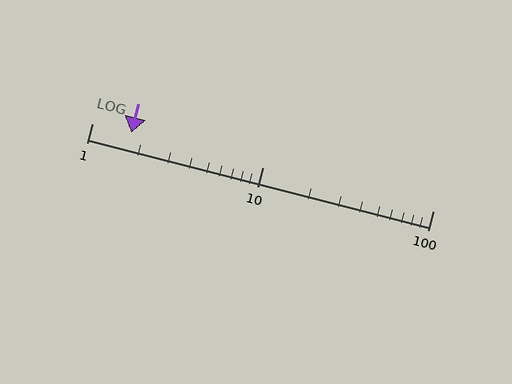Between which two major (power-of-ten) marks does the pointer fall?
The pointer is between 1 and 10.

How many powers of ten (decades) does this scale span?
The scale spans 2 decades, from 1 to 100.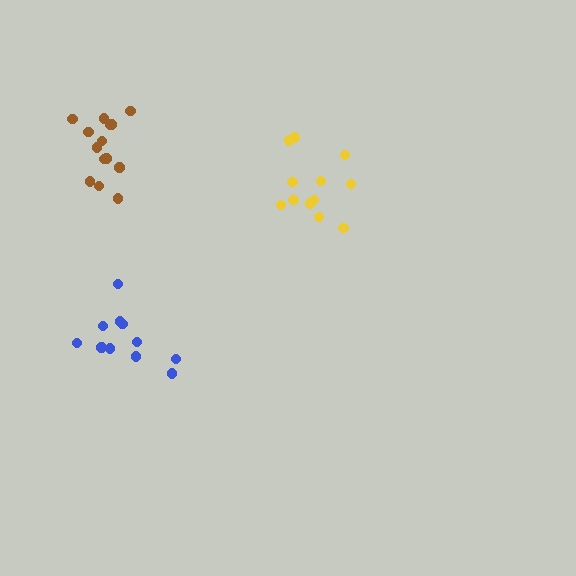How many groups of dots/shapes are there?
There are 3 groups.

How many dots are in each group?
Group 1: 12 dots, Group 2: 14 dots, Group 3: 11 dots (37 total).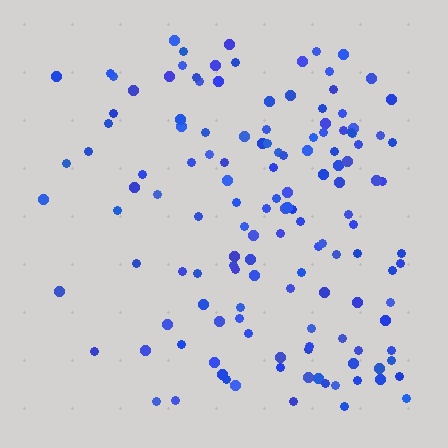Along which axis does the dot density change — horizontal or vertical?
Horizontal.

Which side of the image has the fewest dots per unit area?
The left.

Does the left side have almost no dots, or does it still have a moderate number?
Still a moderate number, just noticeably fewer than the right.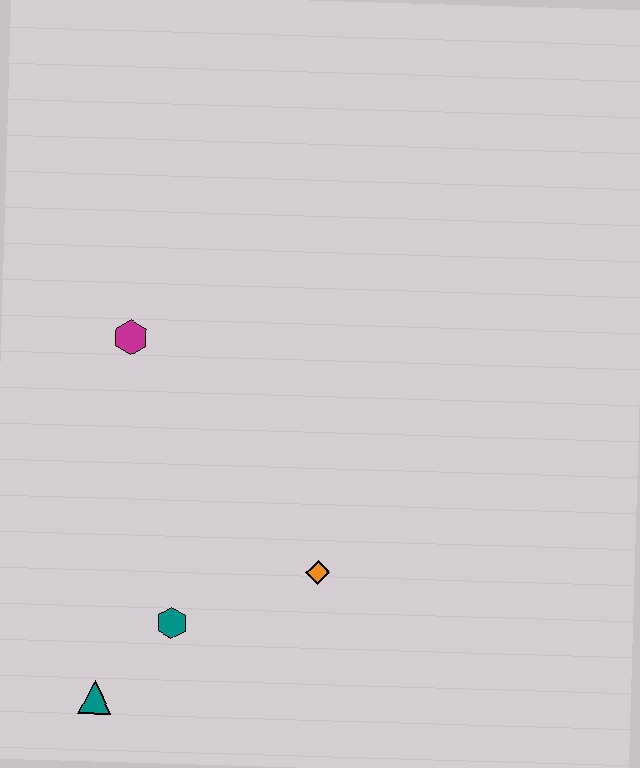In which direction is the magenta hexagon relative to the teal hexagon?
The magenta hexagon is above the teal hexagon.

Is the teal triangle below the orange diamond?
Yes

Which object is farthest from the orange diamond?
The magenta hexagon is farthest from the orange diamond.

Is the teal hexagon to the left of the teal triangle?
No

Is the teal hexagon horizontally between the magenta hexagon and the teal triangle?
No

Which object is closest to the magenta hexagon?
The teal hexagon is closest to the magenta hexagon.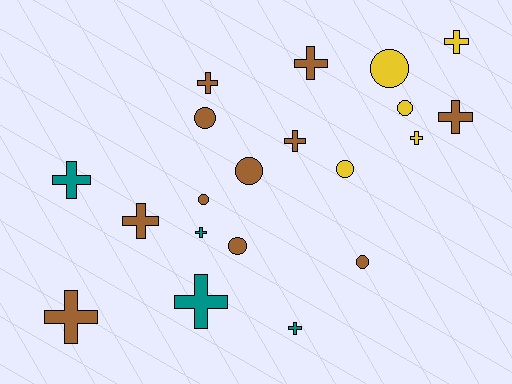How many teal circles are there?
There are no teal circles.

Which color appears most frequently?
Brown, with 11 objects.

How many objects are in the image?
There are 20 objects.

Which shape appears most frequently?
Cross, with 12 objects.